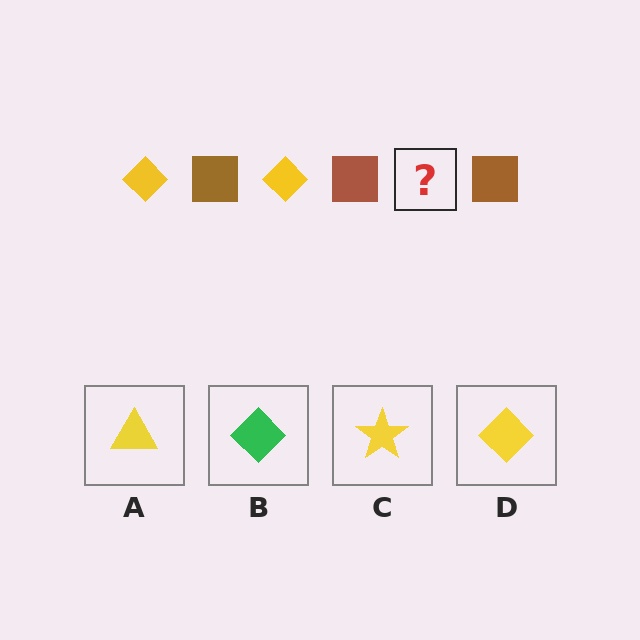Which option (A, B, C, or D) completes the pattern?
D.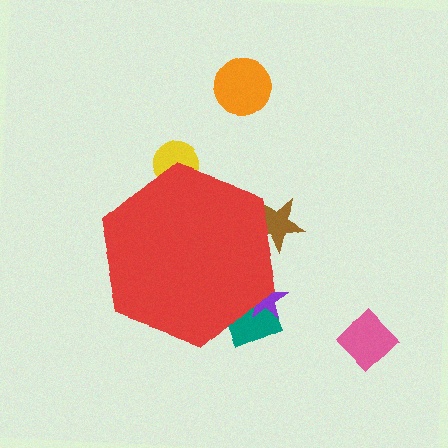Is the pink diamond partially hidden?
No, the pink diamond is fully visible.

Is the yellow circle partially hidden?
Yes, the yellow circle is partially hidden behind the red hexagon.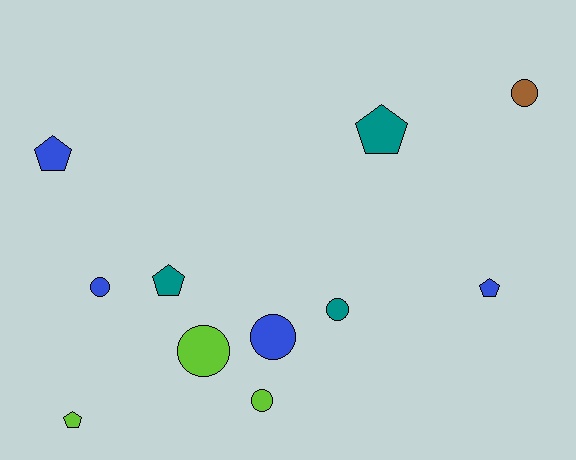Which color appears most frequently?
Blue, with 4 objects.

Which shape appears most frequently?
Circle, with 6 objects.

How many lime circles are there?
There are 2 lime circles.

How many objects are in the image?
There are 11 objects.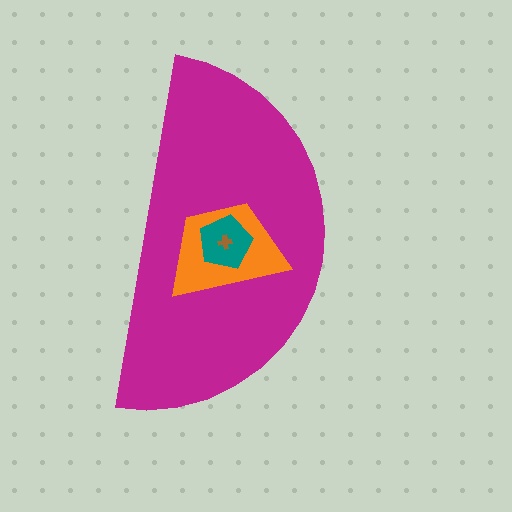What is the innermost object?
The brown cross.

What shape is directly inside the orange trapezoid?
The teal pentagon.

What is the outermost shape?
The magenta semicircle.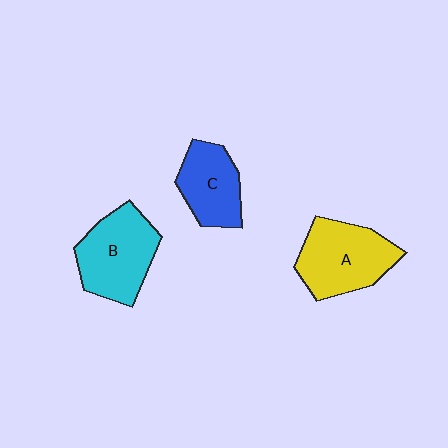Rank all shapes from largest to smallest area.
From largest to smallest: A (yellow), B (cyan), C (blue).